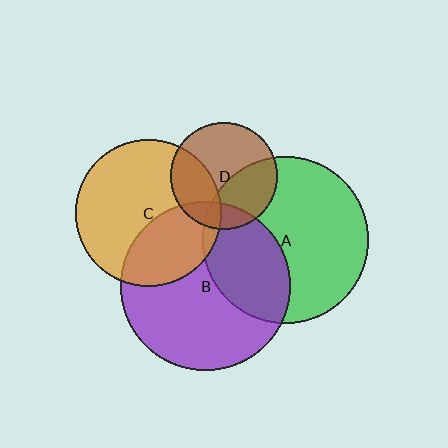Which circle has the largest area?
Circle B (purple).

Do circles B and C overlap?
Yes.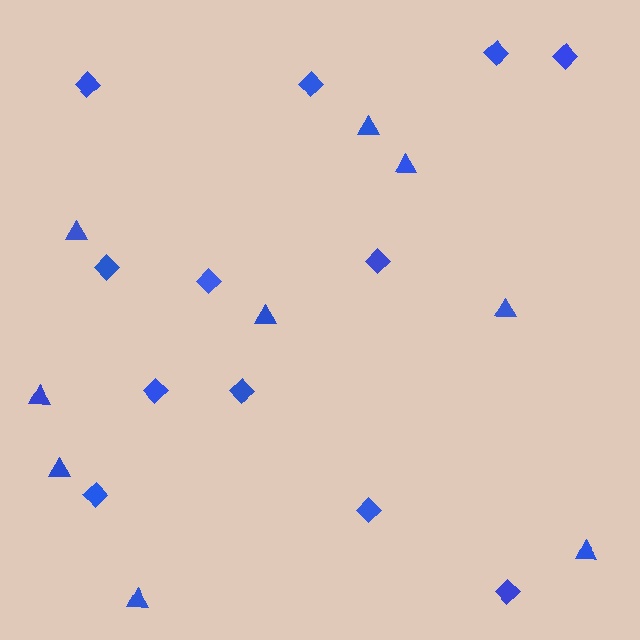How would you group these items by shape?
There are 2 groups: one group of triangles (9) and one group of diamonds (12).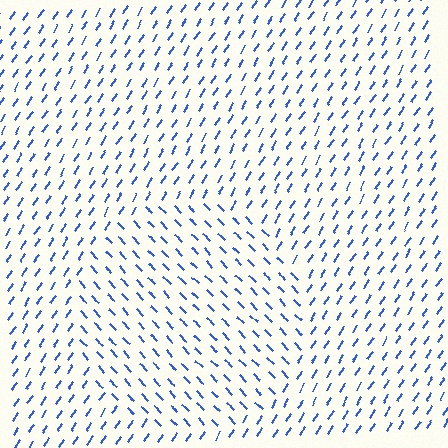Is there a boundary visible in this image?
Yes, there is a texture boundary formed by a change in line orientation.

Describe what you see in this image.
The image is filled with small blue line segments. A circle region in the image has lines oriented differently from the surrounding lines, creating a visible texture boundary.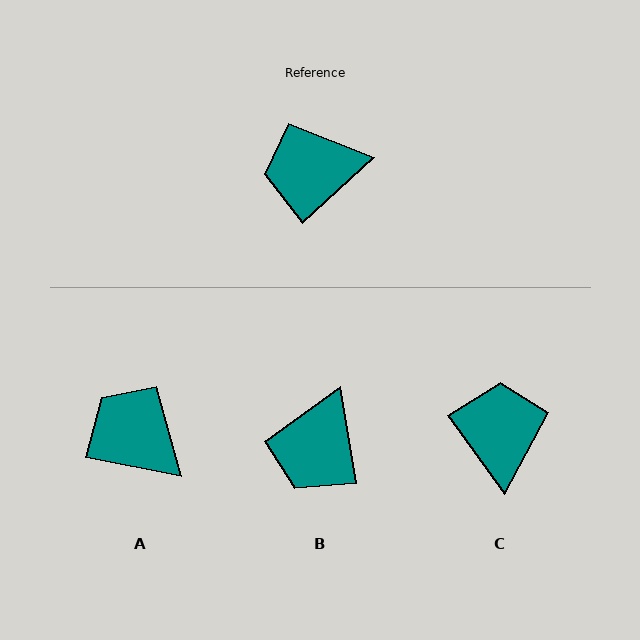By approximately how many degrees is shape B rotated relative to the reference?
Approximately 57 degrees counter-clockwise.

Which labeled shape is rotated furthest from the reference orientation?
C, about 96 degrees away.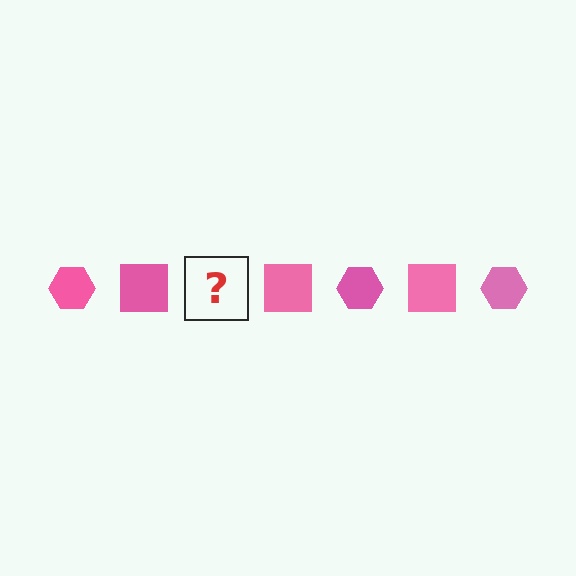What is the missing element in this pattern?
The missing element is a pink hexagon.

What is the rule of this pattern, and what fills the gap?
The rule is that the pattern cycles through hexagon, square shapes in pink. The gap should be filled with a pink hexagon.